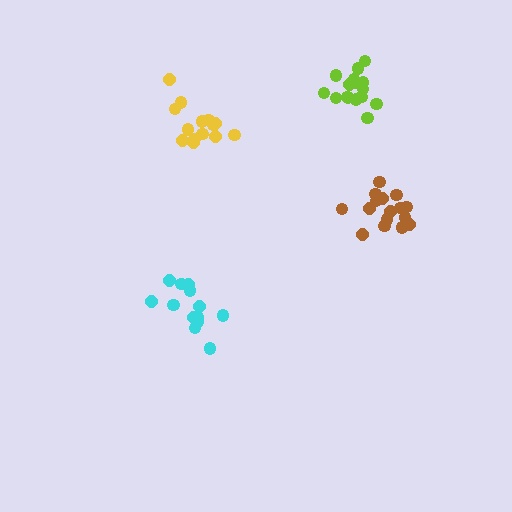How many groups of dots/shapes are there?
There are 4 groups.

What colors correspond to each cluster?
The clusters are colored: yellow, cyan, lime, brown.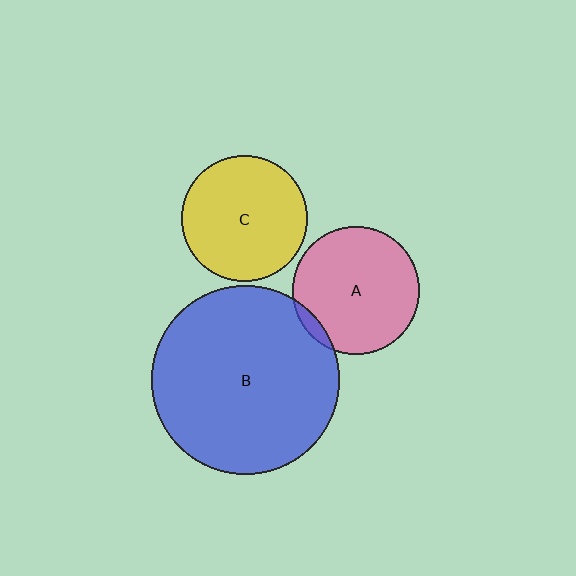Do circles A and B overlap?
Yes.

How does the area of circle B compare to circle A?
Approximately 2.2 times.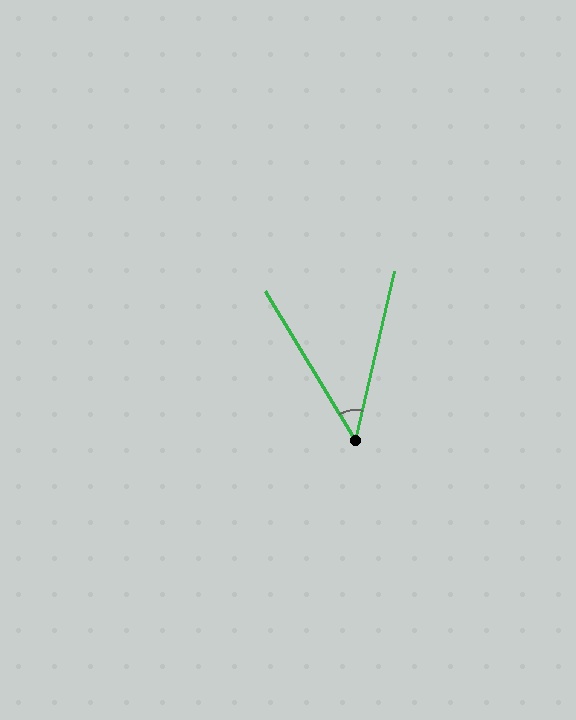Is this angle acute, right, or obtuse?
It is acute.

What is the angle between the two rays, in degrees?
Approximately 44 degrees.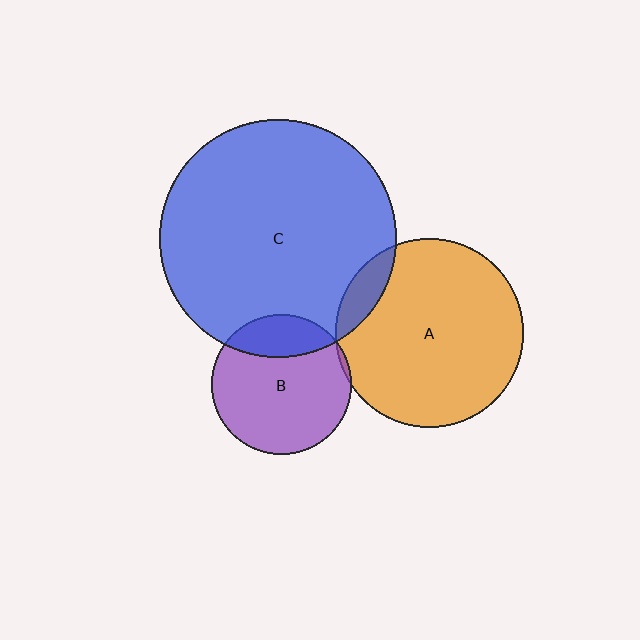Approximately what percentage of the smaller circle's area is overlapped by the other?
Approximately 10%.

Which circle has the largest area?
Circle C (blue).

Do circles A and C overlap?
Yes.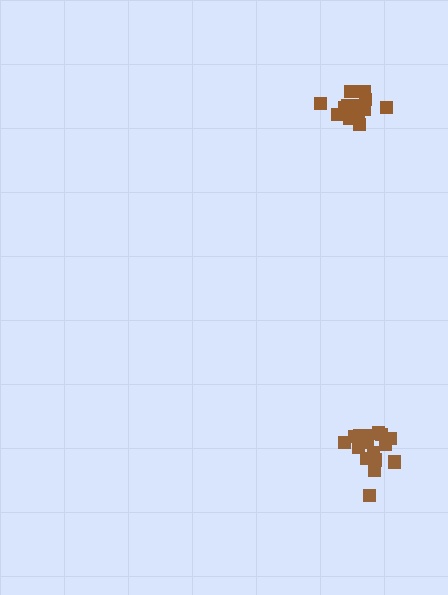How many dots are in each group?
Group 1: 18 dots, Group 2: 16 dots (34 total).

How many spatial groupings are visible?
There are 2 spatial groupings.